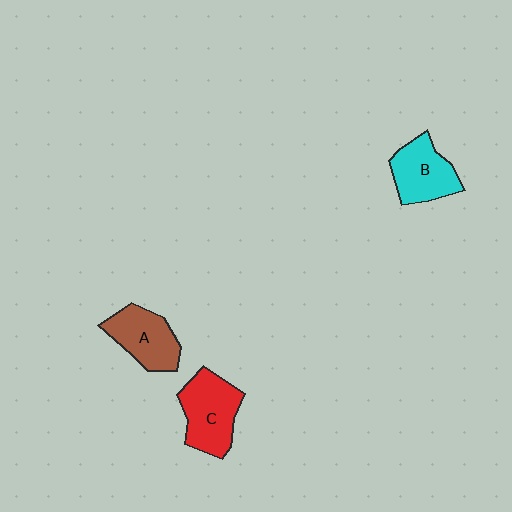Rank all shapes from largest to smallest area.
From largest to smallest: C (red), A (brown), B (cyan).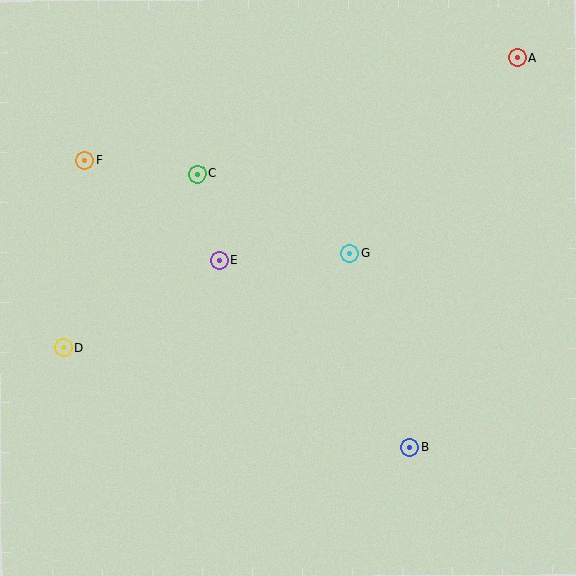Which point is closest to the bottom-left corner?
Point D is closest to the bottom-left corner.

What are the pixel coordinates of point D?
Point D is at (63, 348).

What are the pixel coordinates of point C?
Point C is at (197, 174).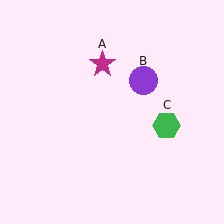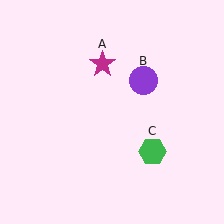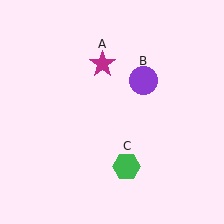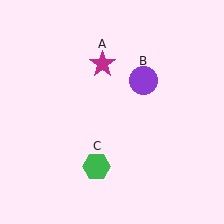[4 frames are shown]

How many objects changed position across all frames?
1 object changed position: green hexagon (object C).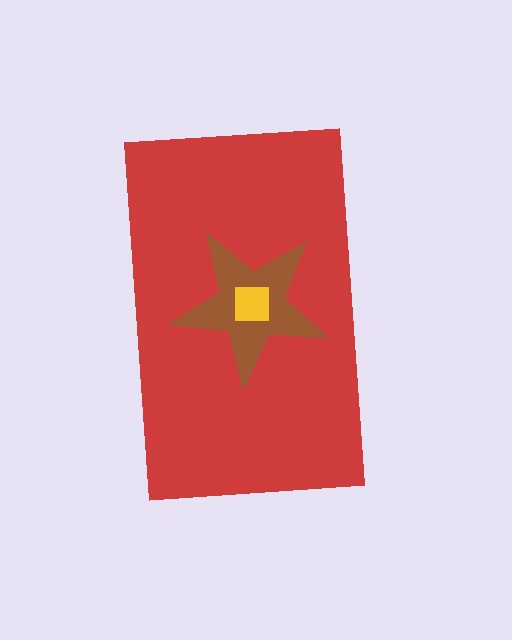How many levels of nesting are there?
3.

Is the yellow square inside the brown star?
Yes.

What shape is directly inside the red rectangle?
The brown star.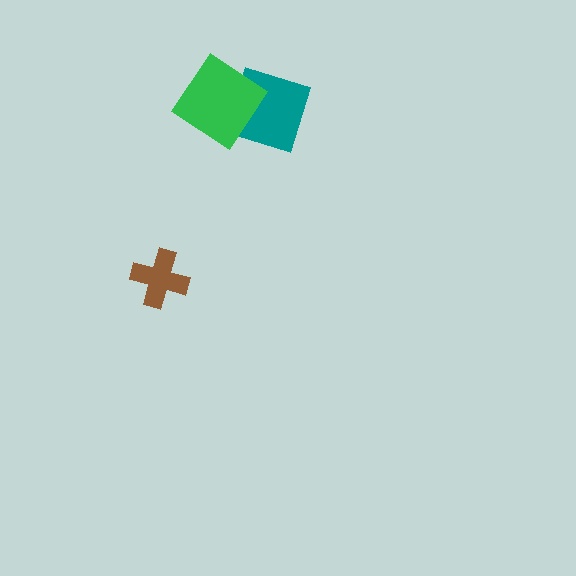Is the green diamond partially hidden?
No, no other shape covers it.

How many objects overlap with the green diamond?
1 object overlaps with the green diamond.